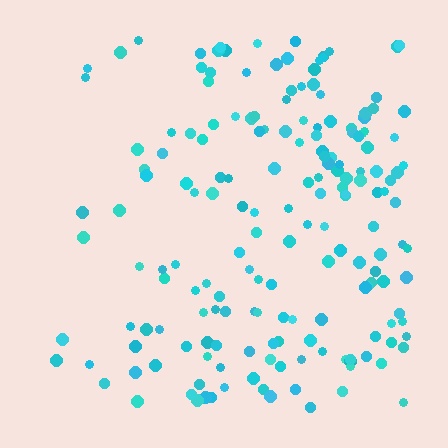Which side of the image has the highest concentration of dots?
The right.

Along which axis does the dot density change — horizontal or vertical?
Horizontal.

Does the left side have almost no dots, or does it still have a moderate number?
Still a moderate number, just noticeably fewer than the right.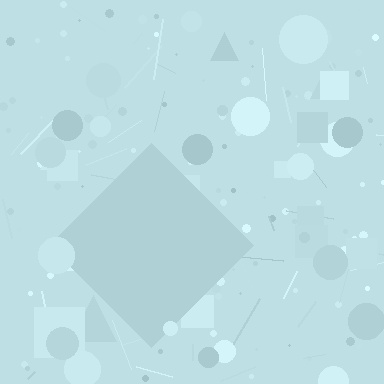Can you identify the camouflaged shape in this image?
The camouflaged shape is a diamond.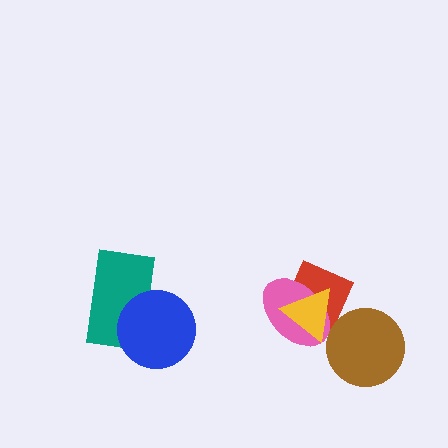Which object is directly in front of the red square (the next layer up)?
The pink ellipse is directly in front of the red square.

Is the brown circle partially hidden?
No, no other shape covers it.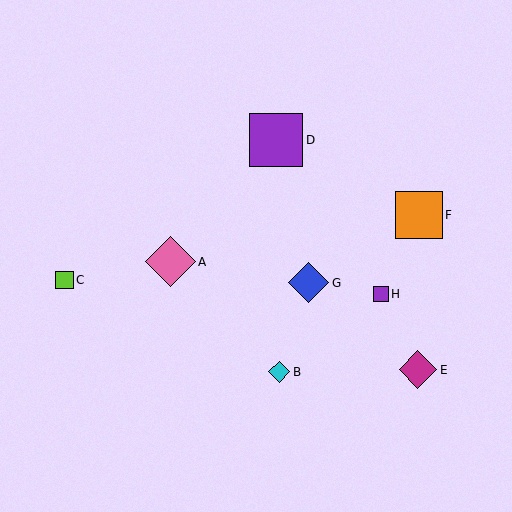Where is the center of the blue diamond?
The center of the blue diamond is at (309, 283).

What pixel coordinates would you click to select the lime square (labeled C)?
Click at (64, 280) to select the lime square C.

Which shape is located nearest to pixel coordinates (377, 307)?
The purple square (labeled H) at (381, 294) is nearest to that location.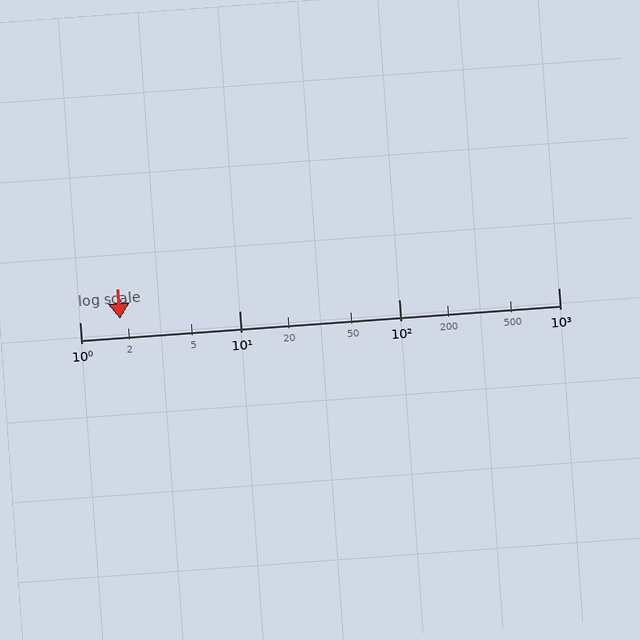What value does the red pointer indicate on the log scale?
The pointer indicates approximately 1.8.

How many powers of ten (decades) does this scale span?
The scale spans 3 decades, from 1 to 1000.